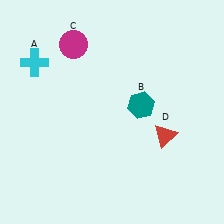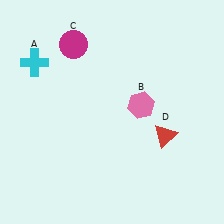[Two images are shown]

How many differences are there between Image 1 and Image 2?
There is 1 difference between the two images.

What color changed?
The hexagon (B) changed from teal in Image 1 to pink in Image 2.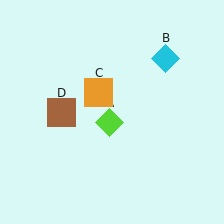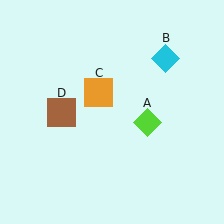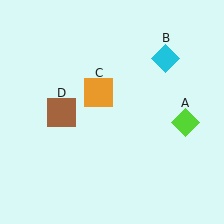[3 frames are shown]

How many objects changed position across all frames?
1 object changed position: lime diamond (object A).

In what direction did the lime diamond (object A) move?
The lime diamond (object A) moved right.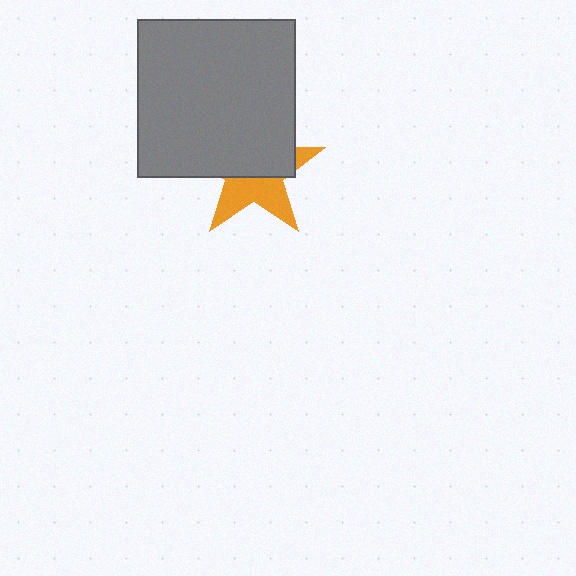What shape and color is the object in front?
The object in front is a gray square.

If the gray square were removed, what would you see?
You would see the complete orange star.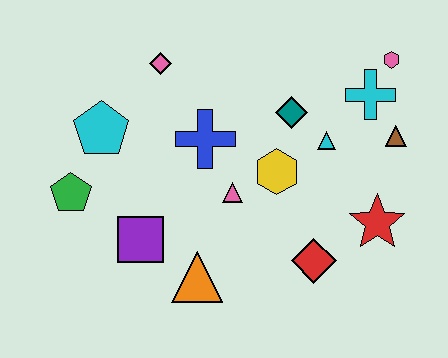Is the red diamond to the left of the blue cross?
No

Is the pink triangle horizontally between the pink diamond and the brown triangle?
Yes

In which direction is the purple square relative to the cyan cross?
The purple square is to the left of the cyan cross.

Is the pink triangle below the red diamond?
No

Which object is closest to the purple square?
The orange triangle is closest to the purple square.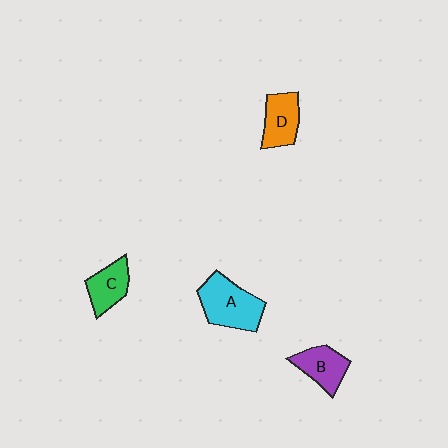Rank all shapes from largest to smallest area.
From largest to smallest: A (cyan), D (orange), B (purple), C (green).